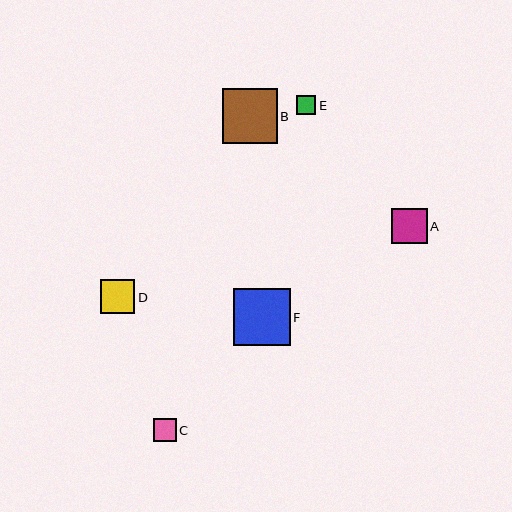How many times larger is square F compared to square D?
Square F is approximately 1.7 times the size of square D.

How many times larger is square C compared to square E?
Square C is approximately 1.2 times the size of square E.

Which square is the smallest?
Square E is the smallest with a size of approximately 20 pixels.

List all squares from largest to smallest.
From largest to smallest: F, B, A, D, C, E.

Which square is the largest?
Square F is the largest with a size of approximately 56 pixels.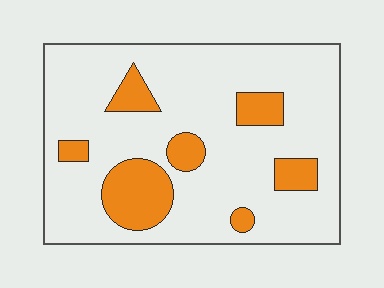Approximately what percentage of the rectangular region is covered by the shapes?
Approximately 20%.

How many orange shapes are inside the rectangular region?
7.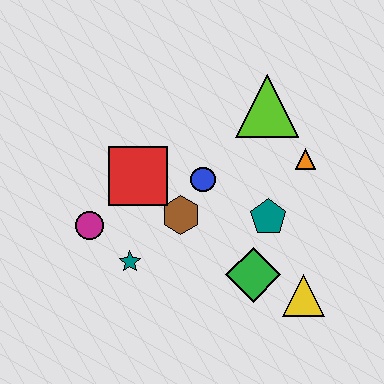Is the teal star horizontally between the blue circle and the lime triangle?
No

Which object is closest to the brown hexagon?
The blue circle is closest to the brown hexagon.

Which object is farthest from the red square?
The yellow triangle is farthest from the red square.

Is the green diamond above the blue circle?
No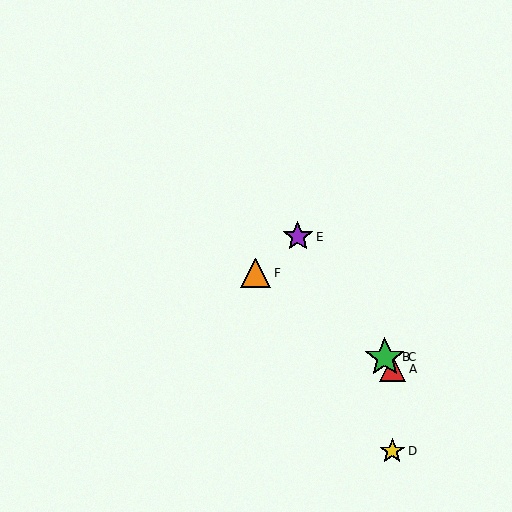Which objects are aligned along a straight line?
Objects A, B, C, E are aligned along a straight line.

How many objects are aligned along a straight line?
4 objects (A, B, C, E) are aligned along a straight line.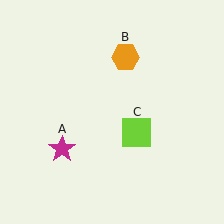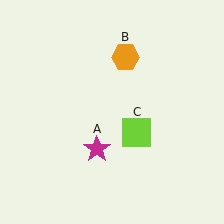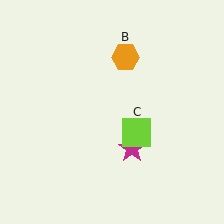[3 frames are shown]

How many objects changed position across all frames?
1 object changed position: magenta star (object A).